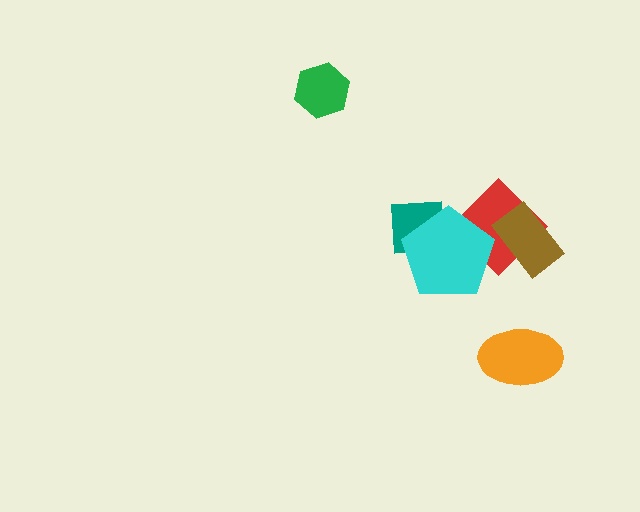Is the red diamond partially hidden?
Yes, it is partially covered by another shape.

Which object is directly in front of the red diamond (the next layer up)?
The brown rectangle is directly in front of the red diamond.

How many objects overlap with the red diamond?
2 objects overlap with the red diamond.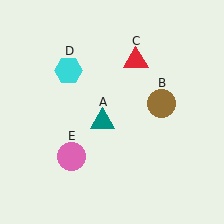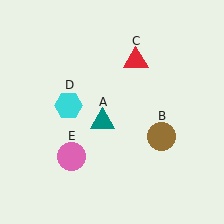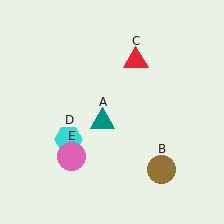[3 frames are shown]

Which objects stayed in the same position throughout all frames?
Teal triangle (object A) and red triangle (object C) and pink circle (object E) remained stationary.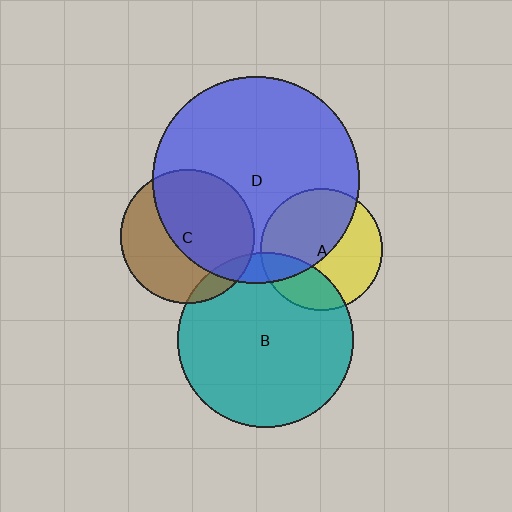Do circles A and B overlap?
Yes.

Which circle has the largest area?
Circle D (blue).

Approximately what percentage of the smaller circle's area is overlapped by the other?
Approximately 25%.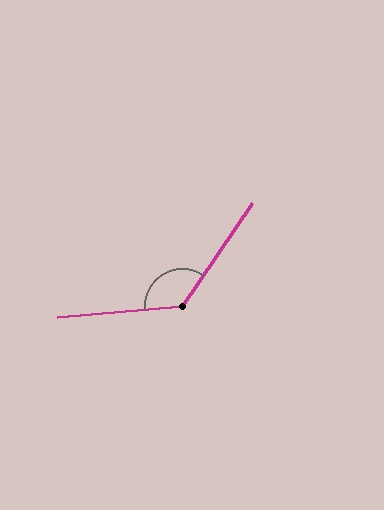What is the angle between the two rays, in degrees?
Approximately 129 degrees.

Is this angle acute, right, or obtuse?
It is obtuse.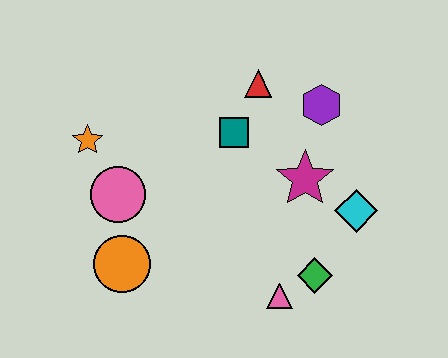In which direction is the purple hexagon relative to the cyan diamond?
The purple hexagon is above the cyan diamond.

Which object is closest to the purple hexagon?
The red triangle is closest to the purple hexagon.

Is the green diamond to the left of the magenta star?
No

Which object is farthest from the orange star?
The cyan diamond is farthest from the orange star.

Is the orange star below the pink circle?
No